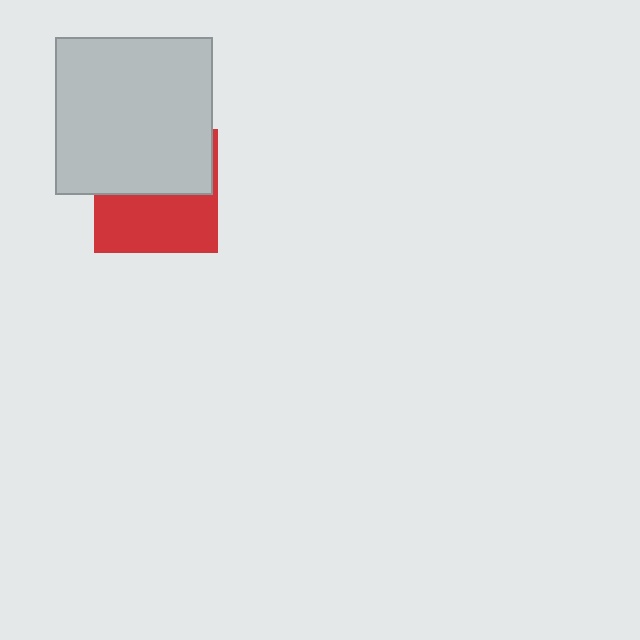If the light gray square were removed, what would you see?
You would see the complete red square.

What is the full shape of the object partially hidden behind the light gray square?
The partially hidden object is a red square.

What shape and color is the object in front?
The object in front is a light gray square.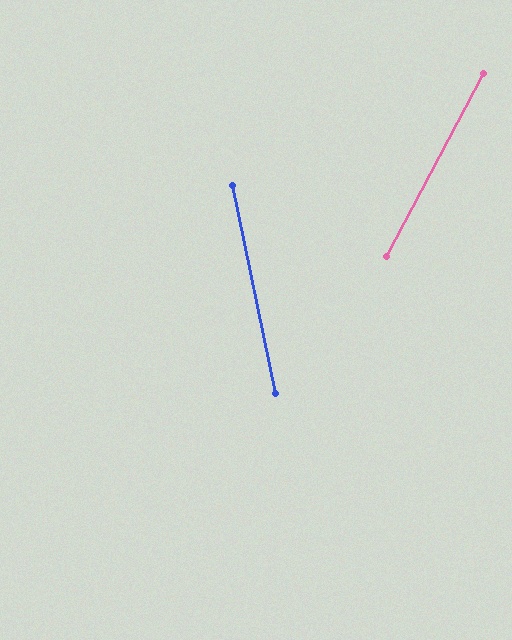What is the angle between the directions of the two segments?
Approximately 40 degrees.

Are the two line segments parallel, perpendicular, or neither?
Neither parallel nor perpendicular — they differ by about 40°.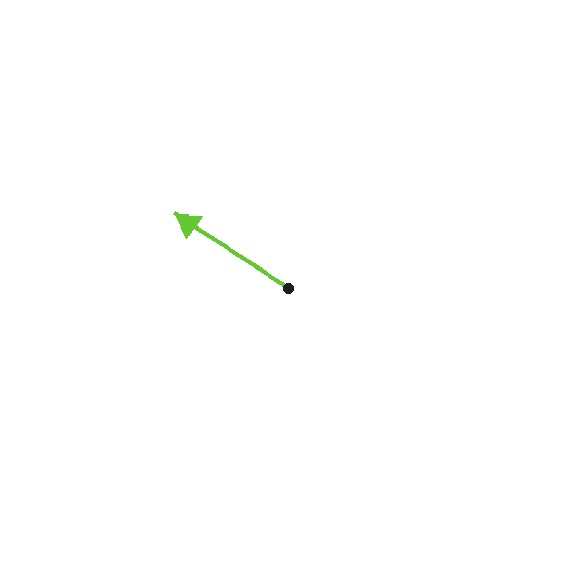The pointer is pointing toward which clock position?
Roughly 10 o'clock.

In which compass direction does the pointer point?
Northwest.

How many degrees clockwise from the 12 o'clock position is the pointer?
Approximately 302 degrees.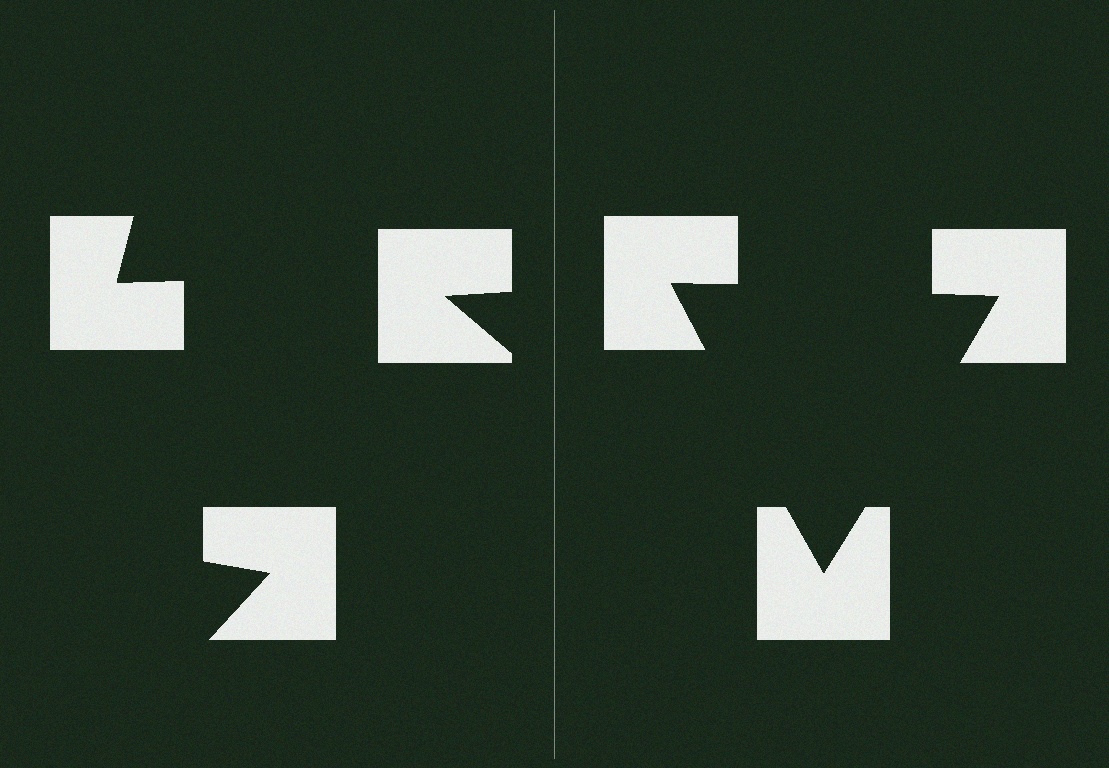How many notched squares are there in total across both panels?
6 — 3 on each side.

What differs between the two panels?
The notched squares are positioned identically on both sides; only the wedge orientations differ. On the right they align to a triangle; on the left they are misaligned.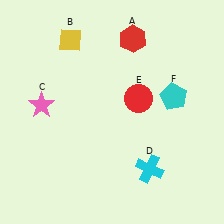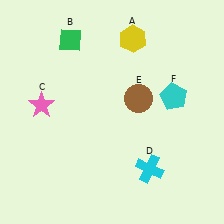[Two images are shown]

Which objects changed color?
A changed from red to yellow. B changed from yellow to green. E changed from red to brown.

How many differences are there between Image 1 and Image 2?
There are 3 differences between the two images.